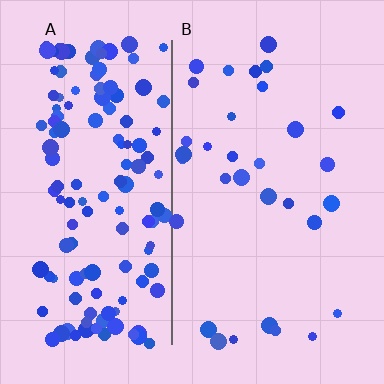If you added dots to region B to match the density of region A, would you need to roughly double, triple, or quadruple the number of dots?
Approximately quadruple.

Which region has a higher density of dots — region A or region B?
A (the left).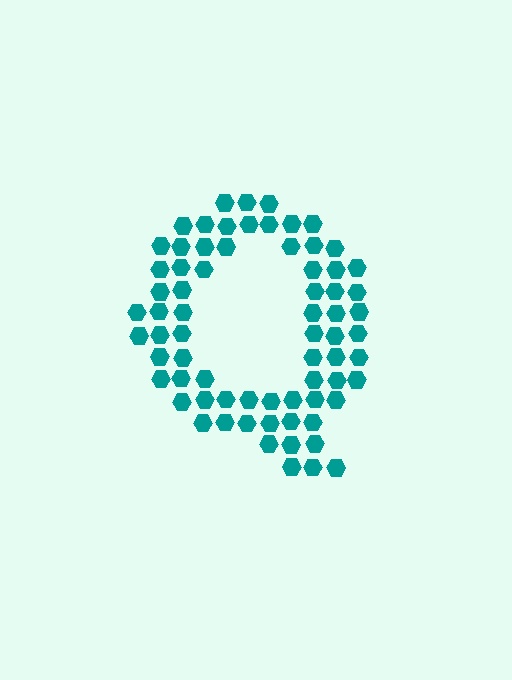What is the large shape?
The large shape is the letter Q.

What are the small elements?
The small elements are hexagons.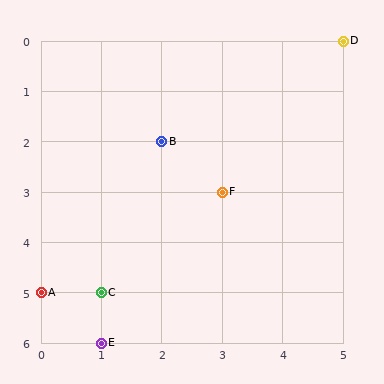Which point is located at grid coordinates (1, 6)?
Point E is at (1, 6).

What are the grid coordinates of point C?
Point C is at grid coordinates (1, 5).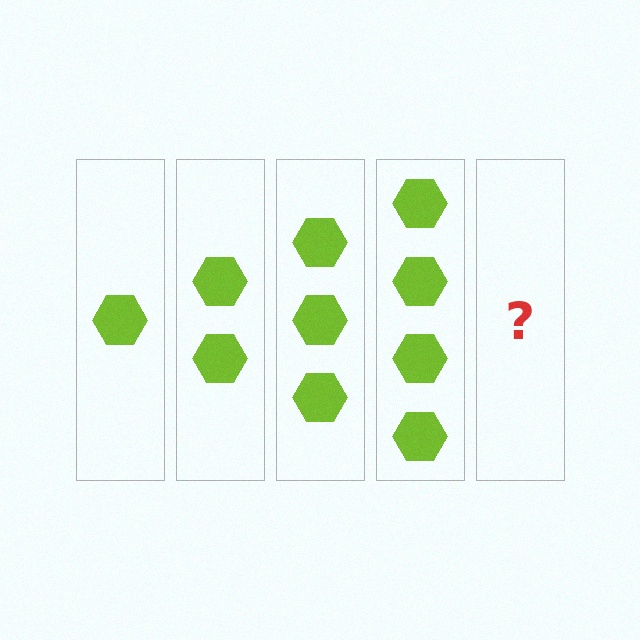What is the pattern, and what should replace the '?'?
The pattern is that each step adds one more hexagon. The '?' should be 5 hexagons.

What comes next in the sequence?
The next element should be 5 hexagons.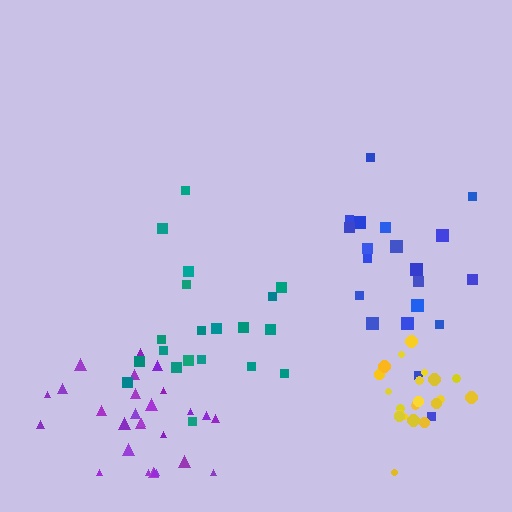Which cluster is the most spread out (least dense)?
Teal.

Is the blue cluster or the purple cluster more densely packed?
Purple.